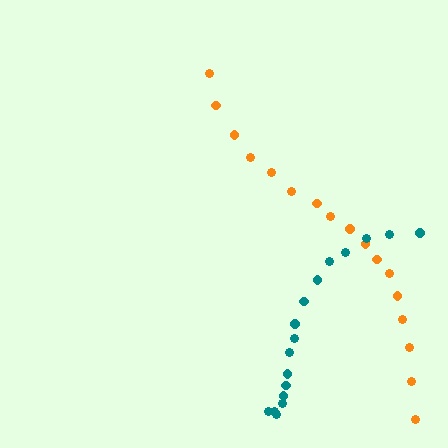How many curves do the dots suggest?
There are 2 distinct paths.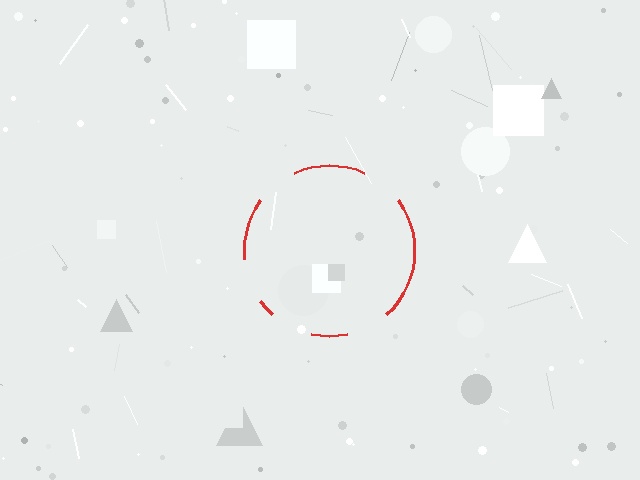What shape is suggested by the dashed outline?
The dashed outline suggests a circle.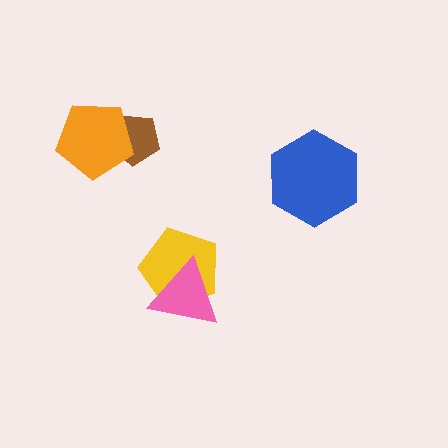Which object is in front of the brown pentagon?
The orange pentagon is in front of the brown pentagon.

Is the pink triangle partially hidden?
No, no other shape covers it.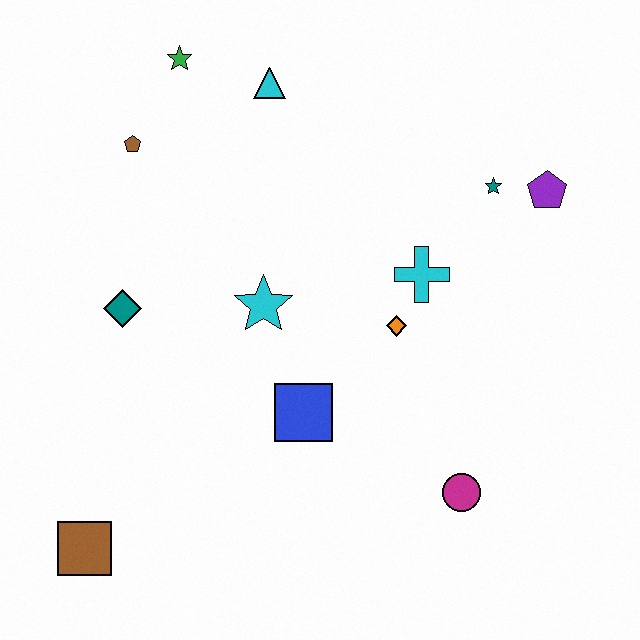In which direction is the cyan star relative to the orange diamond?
The cyan star is to the left of the orange diamond.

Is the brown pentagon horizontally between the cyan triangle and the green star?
No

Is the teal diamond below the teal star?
Yes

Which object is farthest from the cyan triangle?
The brown square is farthest from the cyan triangle.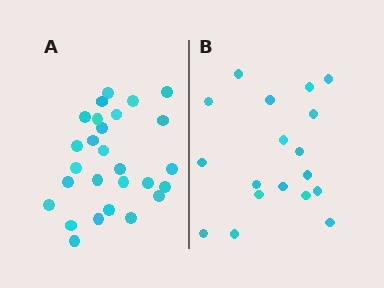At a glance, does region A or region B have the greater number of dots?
Region A (the left region) has more dots.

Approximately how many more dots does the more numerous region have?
Region A has roughly 8 or so more dots than region B.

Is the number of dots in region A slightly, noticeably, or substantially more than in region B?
Region A has substantially more. The ratio is roughly 1.5 to 1.